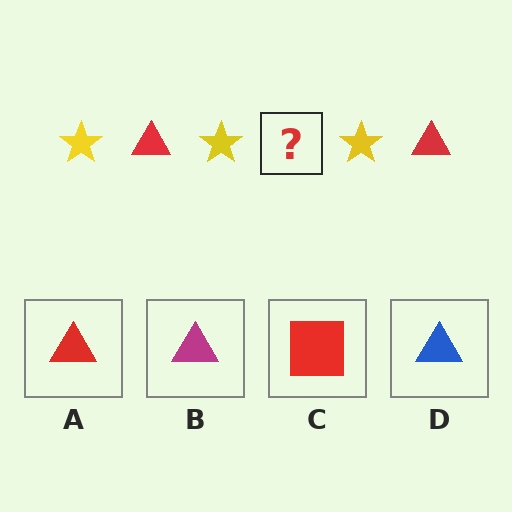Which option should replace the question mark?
Option A.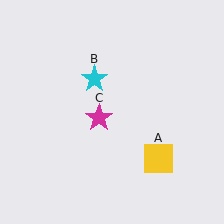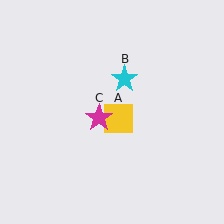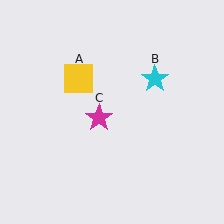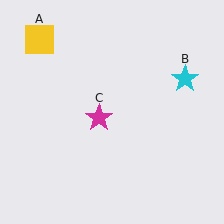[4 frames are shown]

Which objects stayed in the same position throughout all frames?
Magenta star (object C) remained stationary.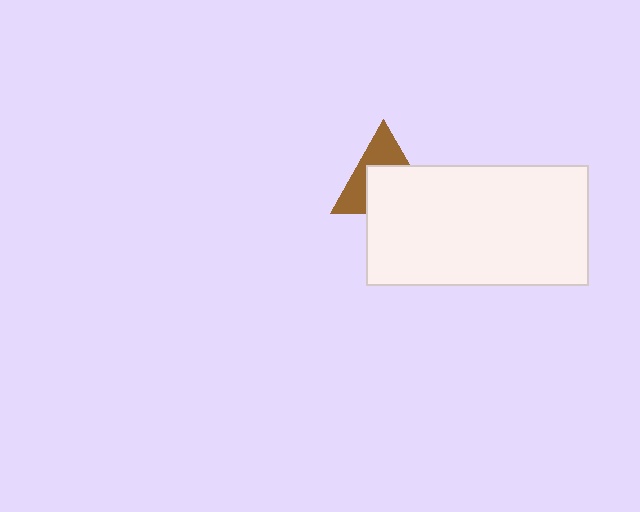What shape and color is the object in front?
The object in front is a white rectangle.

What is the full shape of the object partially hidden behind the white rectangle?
The partially hidden object is a brown triangle.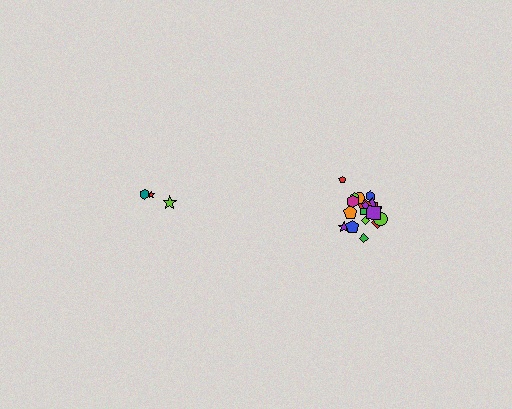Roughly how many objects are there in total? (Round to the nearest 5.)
Roughly 20 objects in total.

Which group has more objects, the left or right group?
The right group.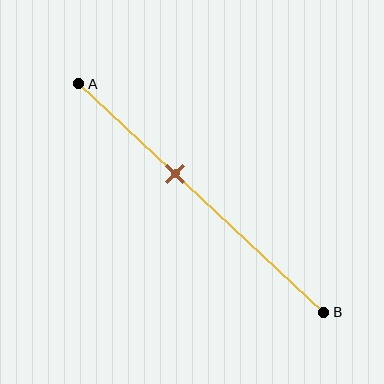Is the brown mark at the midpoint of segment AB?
No, the mark is at about 40% from A, not at the 50% midpoint.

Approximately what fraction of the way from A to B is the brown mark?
The brown mark is approximately 40% of the way from A to B.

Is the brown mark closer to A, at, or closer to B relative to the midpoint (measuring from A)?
The brown mark is closer to point A than the midpoint of segment AB.